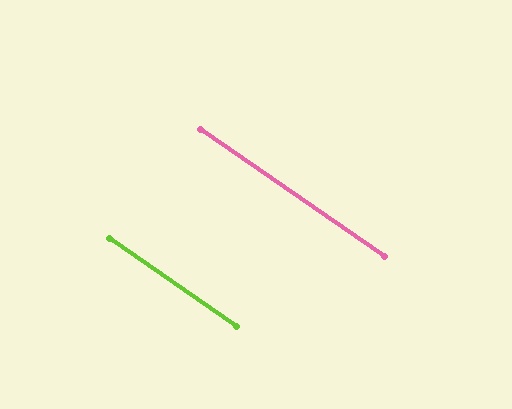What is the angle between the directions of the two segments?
Approximately 0 degrees.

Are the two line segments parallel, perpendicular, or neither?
Parallel — their directions differ by only 0.0°.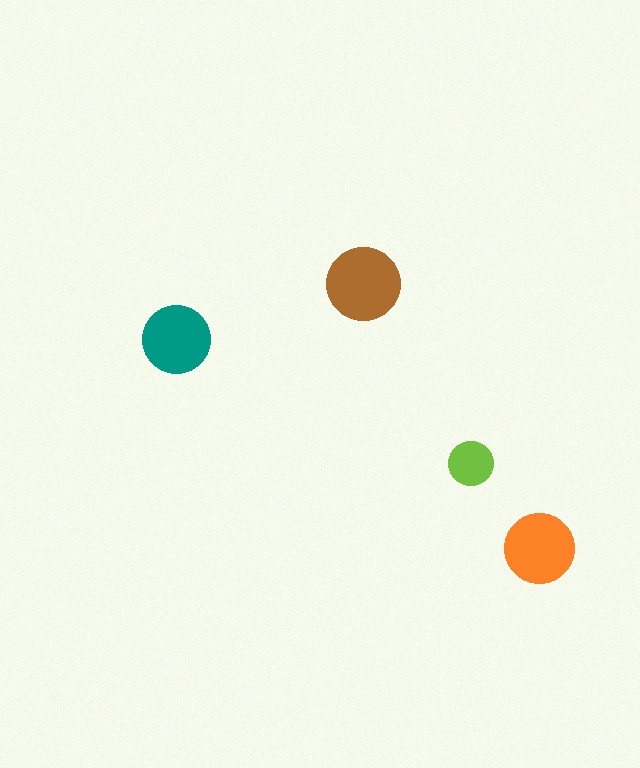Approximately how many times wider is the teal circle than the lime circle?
About 1.5 times wider.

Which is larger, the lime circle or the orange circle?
The orange one.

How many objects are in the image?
There are 4 objects in the image.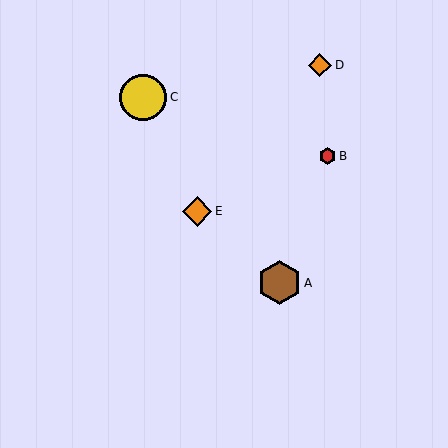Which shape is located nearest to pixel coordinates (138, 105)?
The yellow circle (labeled C) at (143, 97) is nearest to that location.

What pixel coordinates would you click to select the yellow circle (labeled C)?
Click at (143, 97) to select the yellow circle C.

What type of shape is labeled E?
Shape E is an orange diamond.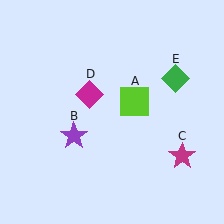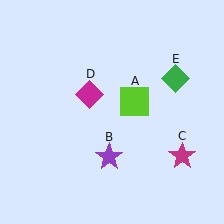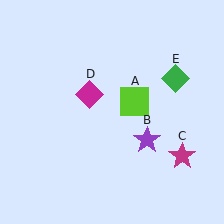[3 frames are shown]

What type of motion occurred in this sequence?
The purple star (object B) rotated counterclockwise around the center of the scene.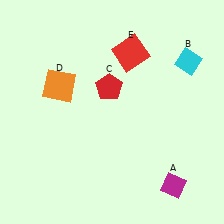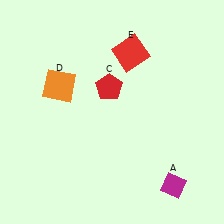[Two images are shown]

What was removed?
The cyan diamond (B) was removed in Image 2.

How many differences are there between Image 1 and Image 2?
There is 1 difference between the two images.